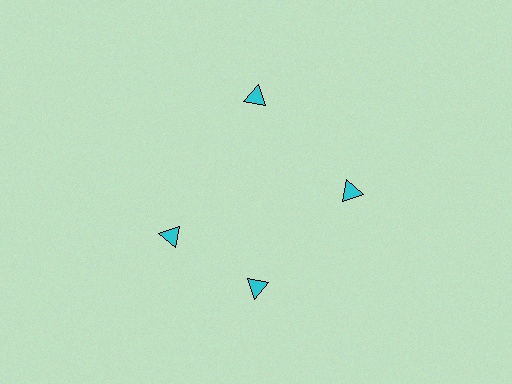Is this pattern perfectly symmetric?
No. The 4 cyan triangles are arranged in a ring, but one element near the 9 o'clock position is rotated out of alignment along the ring, breaking the 4-fold rotational symmetry.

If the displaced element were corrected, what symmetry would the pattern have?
It would have 4-fold rotational symmetry — the pattern would map onto itself every 90 degrees.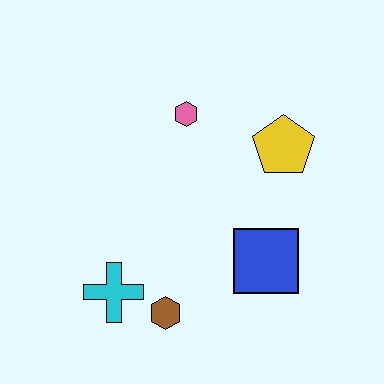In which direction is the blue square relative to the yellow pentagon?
The blue square is below the yellow pentagon.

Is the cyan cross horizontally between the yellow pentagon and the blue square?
No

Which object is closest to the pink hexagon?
The yellow pentagon is closest to the pink hexagon.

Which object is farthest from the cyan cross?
The yellow pentagon is farthest from the cyan cross.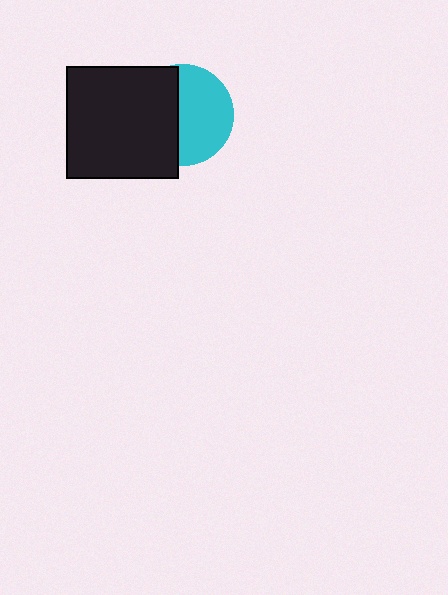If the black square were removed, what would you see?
You would see the complete cyan circle.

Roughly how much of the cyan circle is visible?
About half of it is visible (roughly 54%).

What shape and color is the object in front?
The object in front is a black square.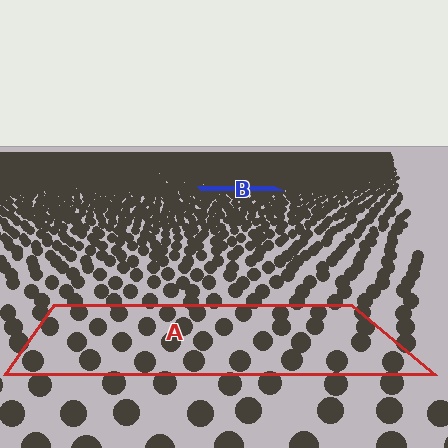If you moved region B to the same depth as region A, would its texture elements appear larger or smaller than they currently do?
They would appear larger. At a closer depth, the same texture elements are projected at a bigger on-screen size.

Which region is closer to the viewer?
Region A is closer. The texture elements there are larger and more spread out.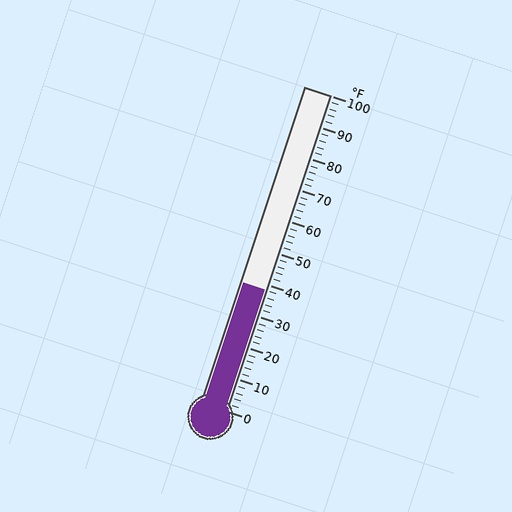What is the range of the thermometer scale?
The thermometer scale ranges from 0°F to 100°F.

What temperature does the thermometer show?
The thermometer shows approximately 38°F.